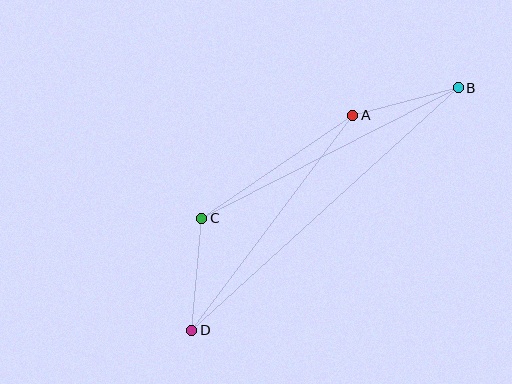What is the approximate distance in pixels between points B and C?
The distance between B and C is approximately 288 pixels.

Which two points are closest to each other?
Points A and B are closest to each other.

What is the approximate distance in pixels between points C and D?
The distance between C and D is approximately 113 pixels.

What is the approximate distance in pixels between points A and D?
The distance between A and D is approximately 269 pixels.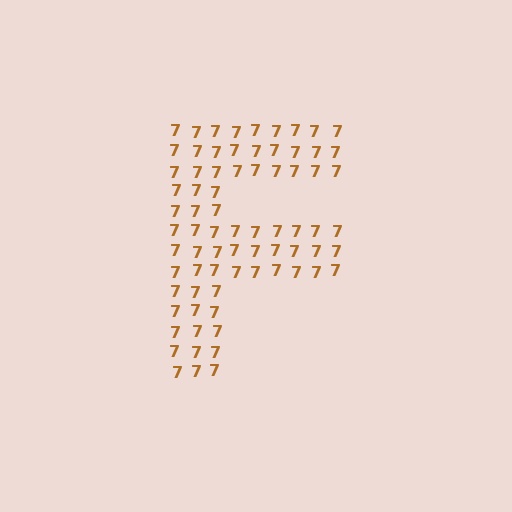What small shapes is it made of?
It is made of small digit 7's.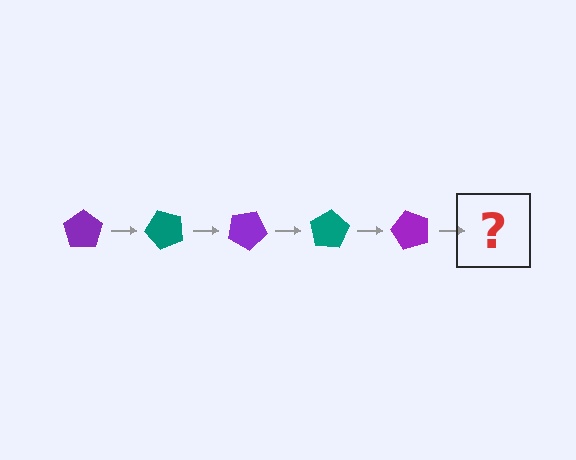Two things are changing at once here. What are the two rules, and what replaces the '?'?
The two rules are that it rotates 50 degrees each step and the color cycles through purple and teal. The '?' should be a teal pentagon, rotated 250 degrees from the start.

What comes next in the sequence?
The next element should be a teal pentagon, rotated 250 degrees from the start.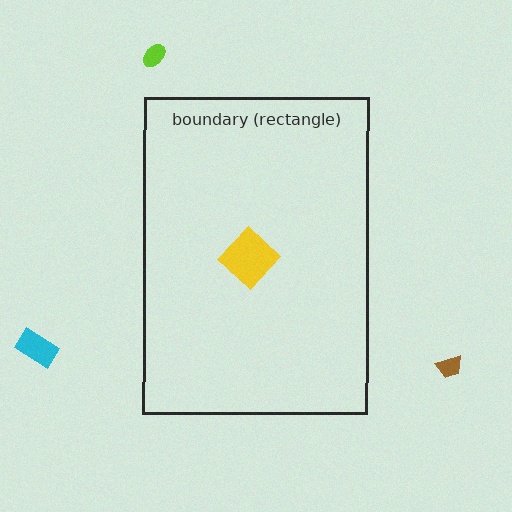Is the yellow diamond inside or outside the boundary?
Inside.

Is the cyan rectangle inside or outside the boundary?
Outside.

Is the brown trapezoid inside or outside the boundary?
Outside.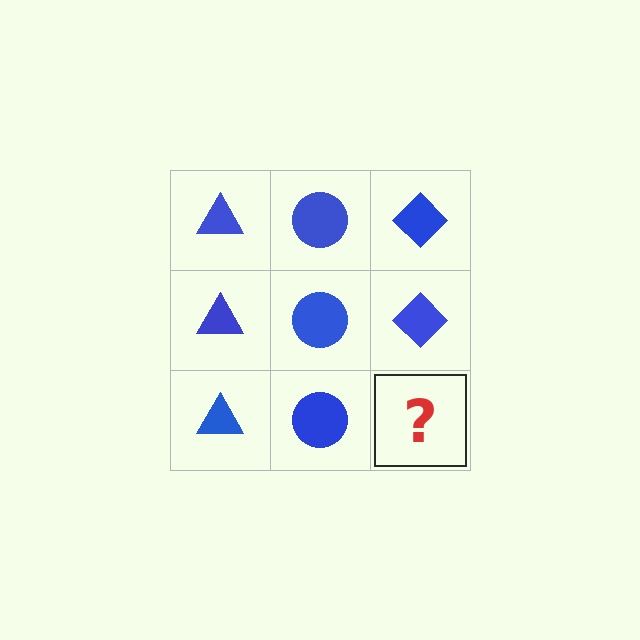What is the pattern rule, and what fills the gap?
The rule is that each column has a consistent shape. The gap should be filled with a blue diamond.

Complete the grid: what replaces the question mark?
The question mark should be replaced with a blue diamond.